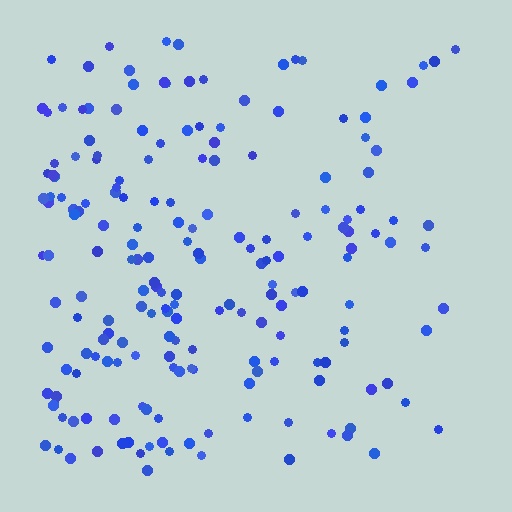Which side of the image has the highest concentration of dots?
The left.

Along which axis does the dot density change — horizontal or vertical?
Horizontal.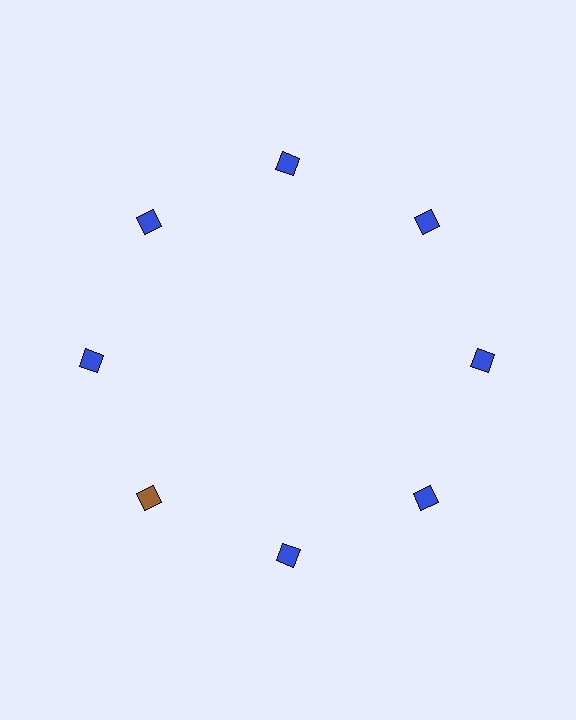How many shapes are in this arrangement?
There are 8 shapes arranged in a ring pattern.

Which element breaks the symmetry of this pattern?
The brown diamond at roughly the 8 o'clock position breaks the symmetry. All other shapes are blue diamonds.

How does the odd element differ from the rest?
It has a different color: brown instead of blue.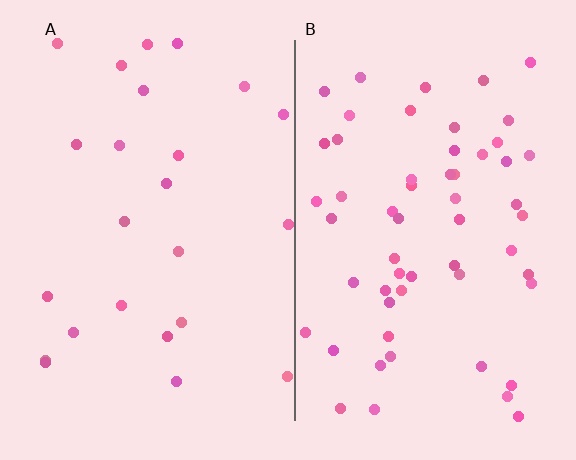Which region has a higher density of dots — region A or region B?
B (the right).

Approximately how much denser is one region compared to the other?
Approximately 2.4× — region B over region A.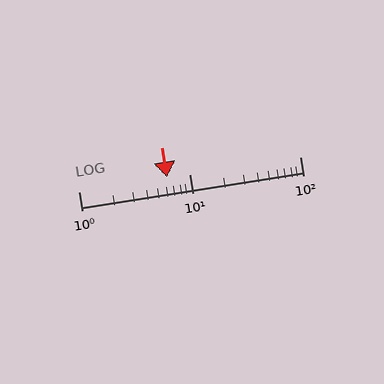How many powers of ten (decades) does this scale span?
The scale spans 2 decades, from 1 to 100.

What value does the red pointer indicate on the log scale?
The pointer indicates approximately 6.3.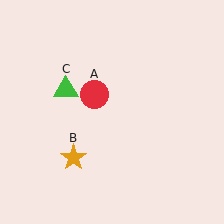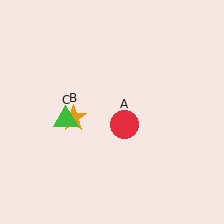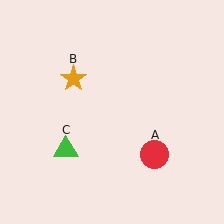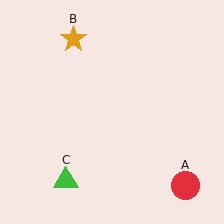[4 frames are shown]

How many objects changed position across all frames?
3 objects changed position: red circle (object A), orange star (object B), green triangle (object C).